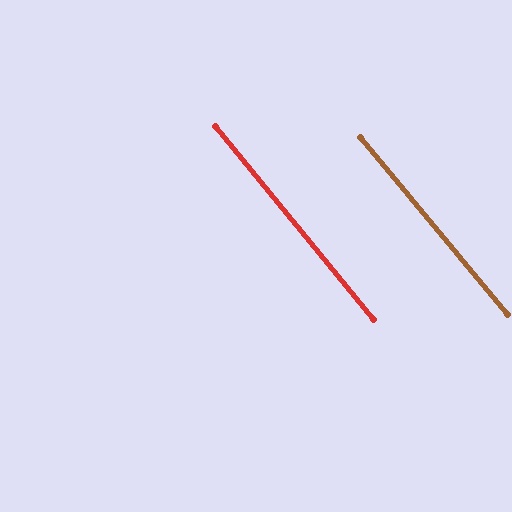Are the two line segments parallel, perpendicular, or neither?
Parallel — their directions differ by only 0.1°.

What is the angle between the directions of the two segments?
Approximately 0 degrees.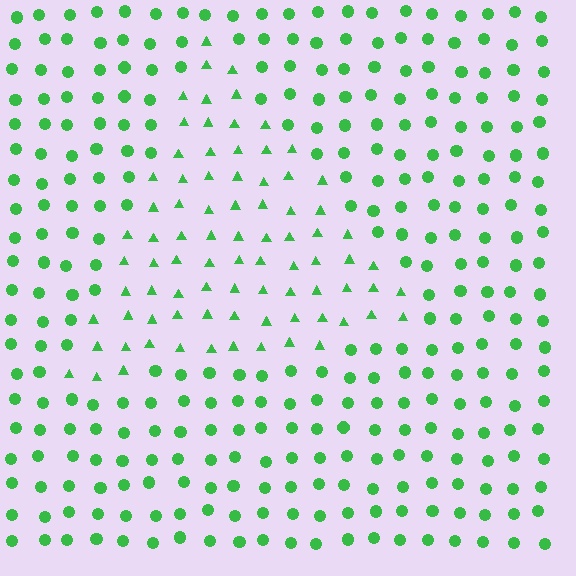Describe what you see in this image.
The image is filled with small green elements arranged in a uniform grid. A triangle-shaped region contains triangles, while the surrounding area contains circles. The boundary is defined purely by the change in element shape.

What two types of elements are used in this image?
The image uses triangles inside the triangle region and circles outside it.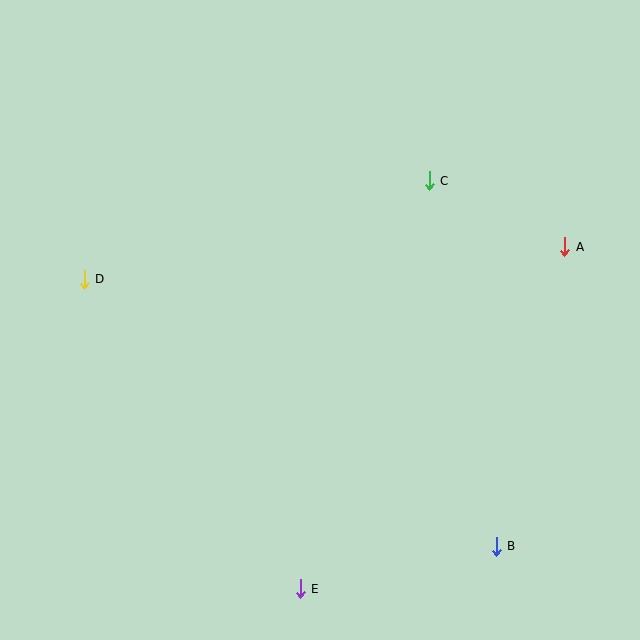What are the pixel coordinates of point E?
Point E is at (300, 589).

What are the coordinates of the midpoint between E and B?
The midpoint between E and B is at (398, 568).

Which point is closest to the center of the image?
Point C at (429, 181) is closest to the center.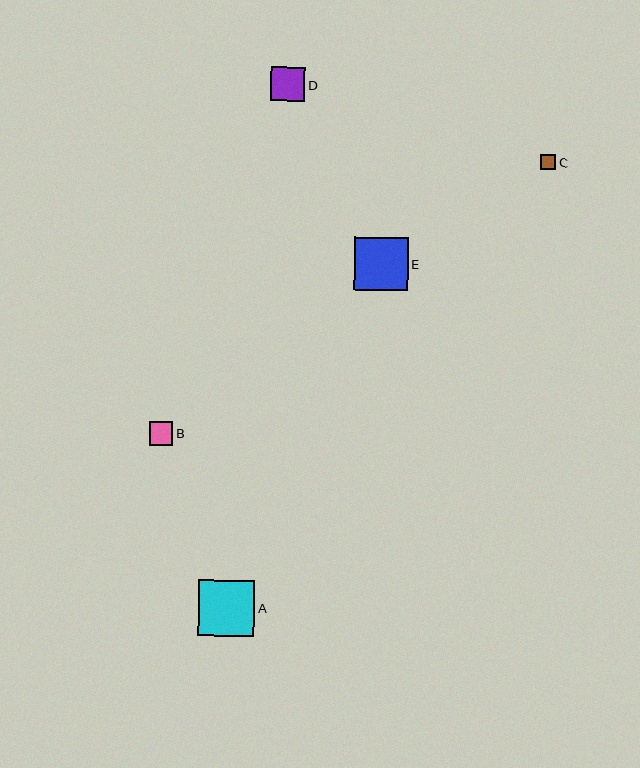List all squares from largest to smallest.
From largest to smallest: A, E, D, B, C.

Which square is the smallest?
Square C is the smallest with a size of approximately 16 pixels.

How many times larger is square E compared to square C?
Square E is approximately 3.4 times the size of square C.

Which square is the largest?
Square A is the largest with a size of approximately 57 pixels.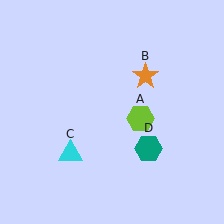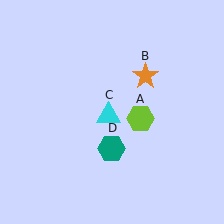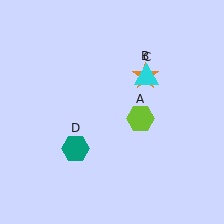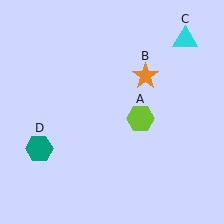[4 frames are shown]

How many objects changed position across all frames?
2 objects changed position: cyan triangle (object C), teal hexagon (object D).